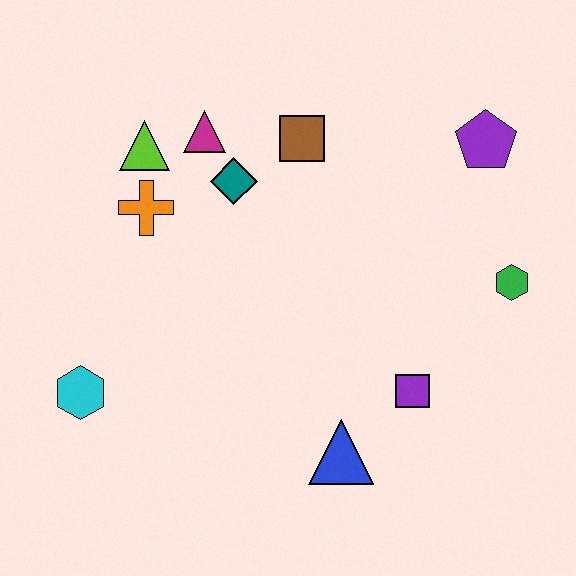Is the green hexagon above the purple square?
Yes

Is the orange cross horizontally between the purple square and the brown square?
No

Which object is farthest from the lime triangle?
The green hexagon is farthest from the lime triangle.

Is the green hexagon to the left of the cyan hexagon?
No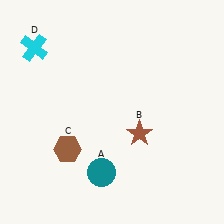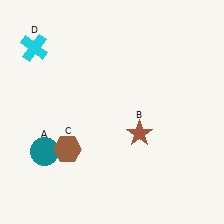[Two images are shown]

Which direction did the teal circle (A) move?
The teal circle (A) moved left.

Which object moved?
The teal circle (A) moved left.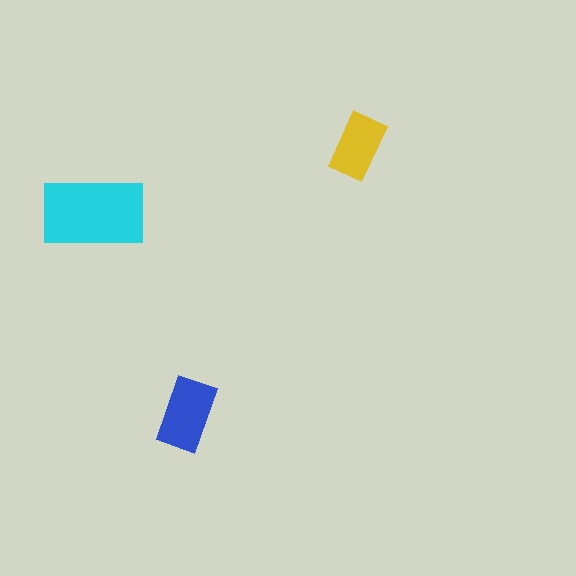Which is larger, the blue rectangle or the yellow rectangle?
The blue one.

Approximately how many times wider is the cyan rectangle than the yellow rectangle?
About 1.5 times wider.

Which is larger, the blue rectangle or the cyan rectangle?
The cyan one.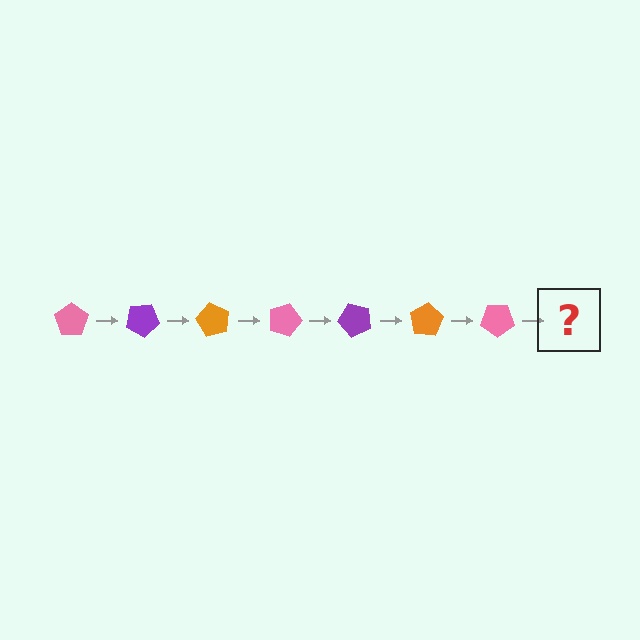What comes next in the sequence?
The next element should be a purple pentagon, rotated 210 degrees from the start.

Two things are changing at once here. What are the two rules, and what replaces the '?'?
The two rules are that it rotates 30 degrees each step and the color cycles through pink, purple, and orange. The '?' should be a purple pentagon, rotated 210 degrees from the start.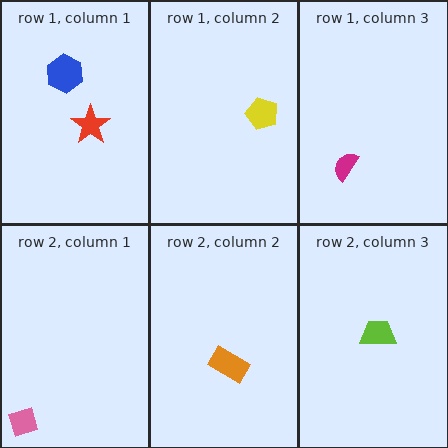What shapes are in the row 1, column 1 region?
The blue hexagon, the red star.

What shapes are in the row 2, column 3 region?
The lime trapezoid.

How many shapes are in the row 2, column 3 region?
1.